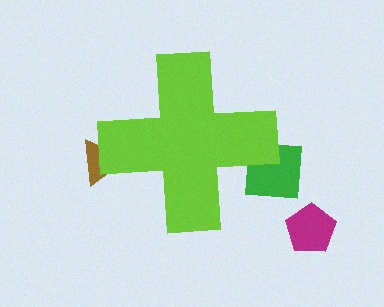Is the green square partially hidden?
Yes, the green square is partially hidden behind the lime cross.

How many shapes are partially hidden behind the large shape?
2 shapes are partially hidden.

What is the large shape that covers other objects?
A lime cross.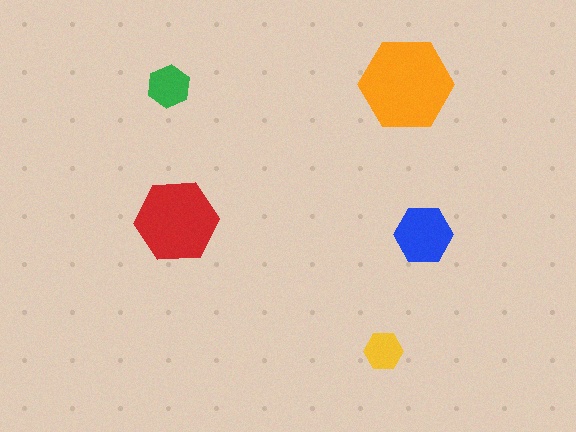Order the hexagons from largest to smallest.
the orange one, the red one, the blue one, the green one, the yellow one.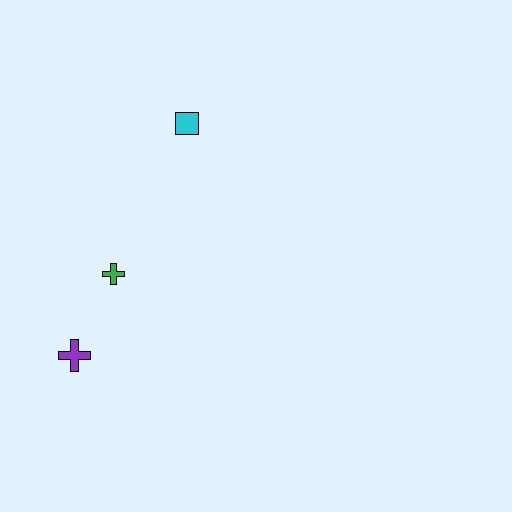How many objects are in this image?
There are 3 objects.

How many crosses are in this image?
There are 2 crosses.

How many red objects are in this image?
There are no red objects.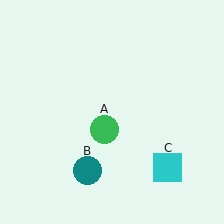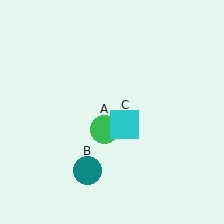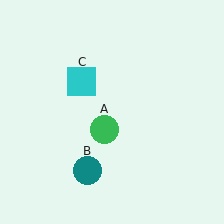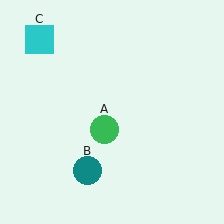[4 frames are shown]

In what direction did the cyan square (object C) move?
The cyan square (object C) moved up and to the left.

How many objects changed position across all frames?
1 object changed position: cyan square (object C).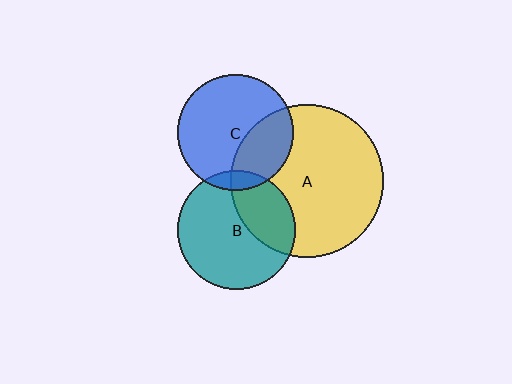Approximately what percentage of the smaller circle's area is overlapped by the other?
Approximately 30%.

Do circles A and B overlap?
Yes.